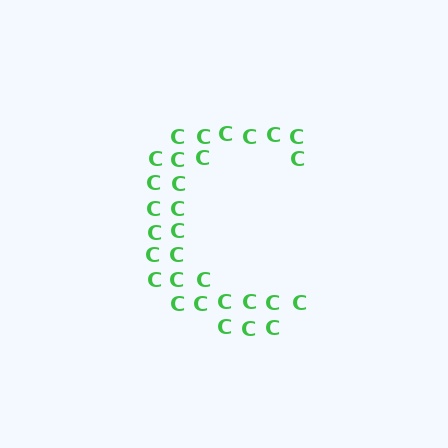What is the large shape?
The large shape is the letter C.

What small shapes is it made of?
It is made of small letter C's.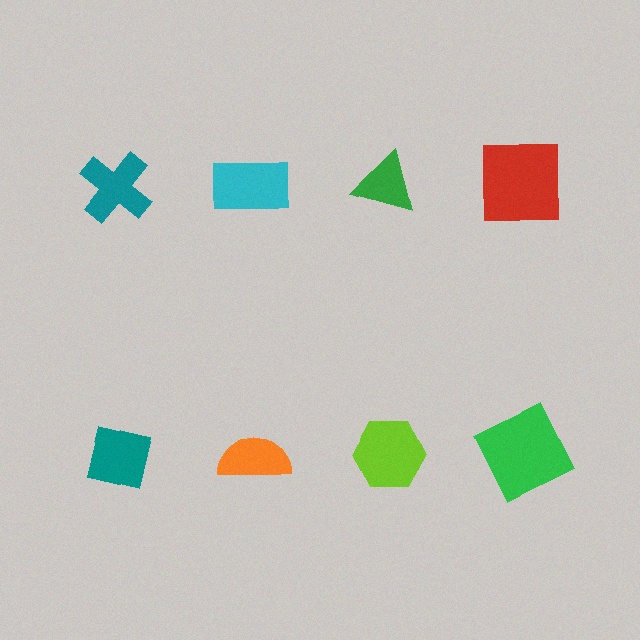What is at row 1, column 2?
A cyan rectangle.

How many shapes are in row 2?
4 shapes.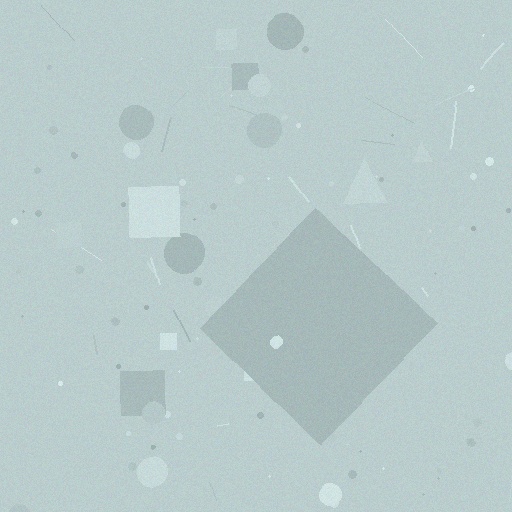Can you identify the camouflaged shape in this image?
The camouflaged shape is a diamond.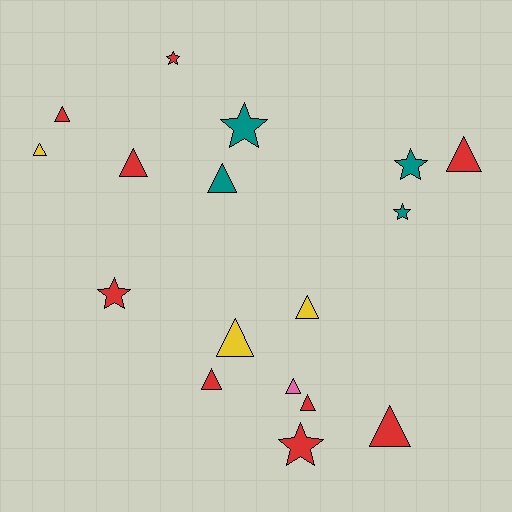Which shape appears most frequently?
Triangle, with 11 objects.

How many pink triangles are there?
There is 1 pink triangle.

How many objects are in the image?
There are 17 objects.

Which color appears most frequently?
Red, with 9 objects.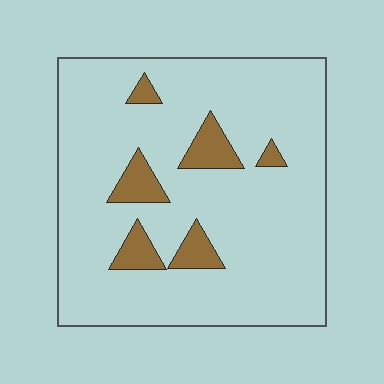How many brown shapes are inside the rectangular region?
6.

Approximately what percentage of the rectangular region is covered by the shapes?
Approximately 10%.